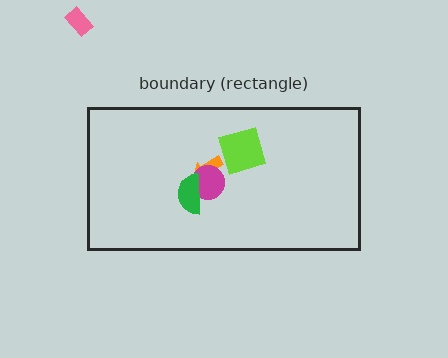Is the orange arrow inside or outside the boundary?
Inside.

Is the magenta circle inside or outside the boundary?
Inside.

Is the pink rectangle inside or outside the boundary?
Outside.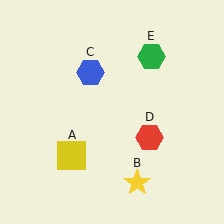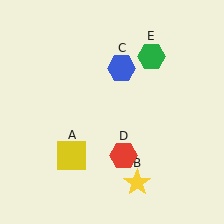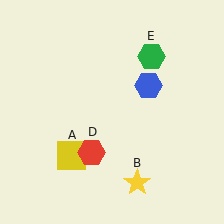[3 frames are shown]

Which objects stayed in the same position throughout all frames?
Yellow square (object A) and yellow star (object B) and green hexagon (object E) remained stationary.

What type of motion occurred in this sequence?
The blue hexagon (object C), red hexagon (object D) rotated clockwise around the center of the scene.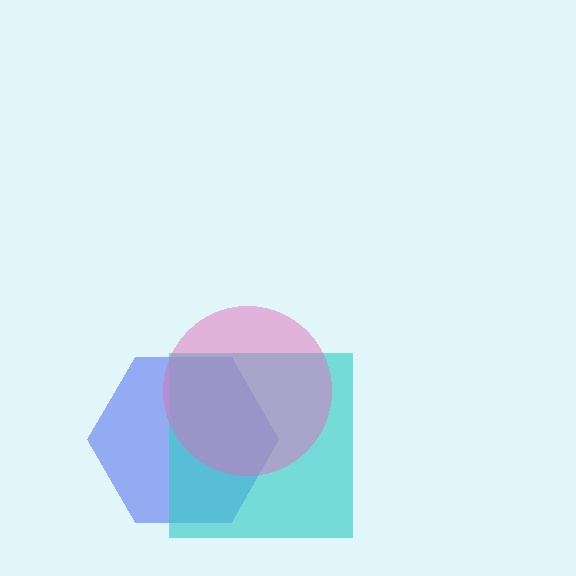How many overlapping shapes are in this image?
There are 3 overlapping shapes in the image.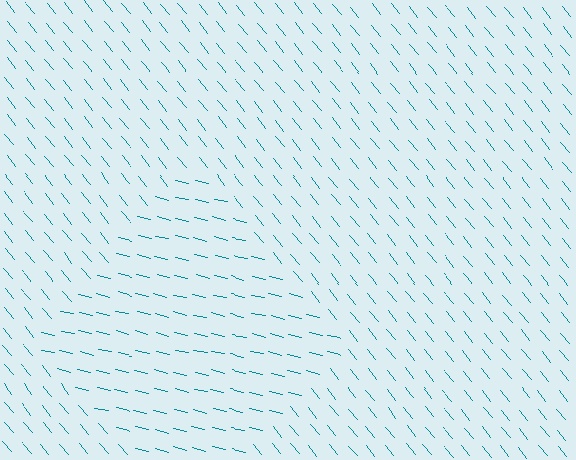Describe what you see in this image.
The image is filled with small teal line segments. A diamond region in the image has lines oriented differently from the surrounding lines, creating a visible texture boundary.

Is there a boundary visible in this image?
Yes, there is a texture boundary formed by a change in line orientation.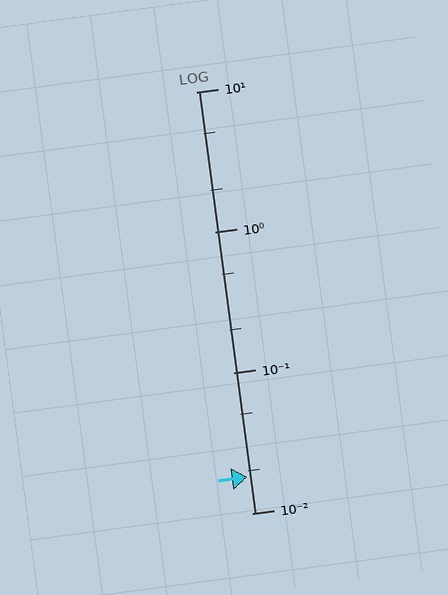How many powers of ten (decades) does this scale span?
The scale spans 3 decades, from 0.01 to 10.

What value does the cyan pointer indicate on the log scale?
The pointer indicates approximately 0.018.